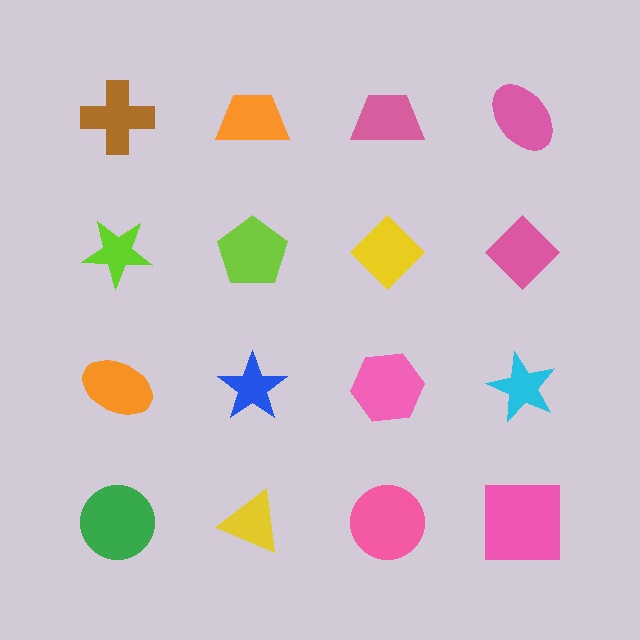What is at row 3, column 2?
A blue star.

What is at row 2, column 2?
A lime pentagon.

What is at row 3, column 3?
A pink hexagon.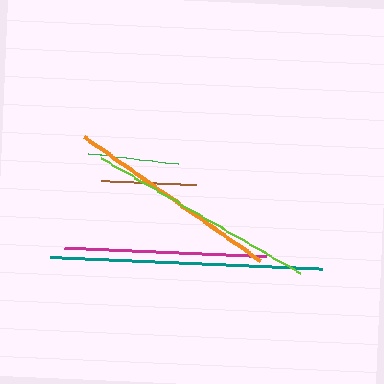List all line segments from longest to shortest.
From longest to shortest: teal, lime, orange, magenta, brown, green.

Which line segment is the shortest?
The green line is the shortest at approximately 91 pixels.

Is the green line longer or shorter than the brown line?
The brown line is longer than the green line.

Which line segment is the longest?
The teal line is the longest at approximately 272 pixels.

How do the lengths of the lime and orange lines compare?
The lime and orange lines are approximately the same length.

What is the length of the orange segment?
The orange segment is approximately 215 pixels long.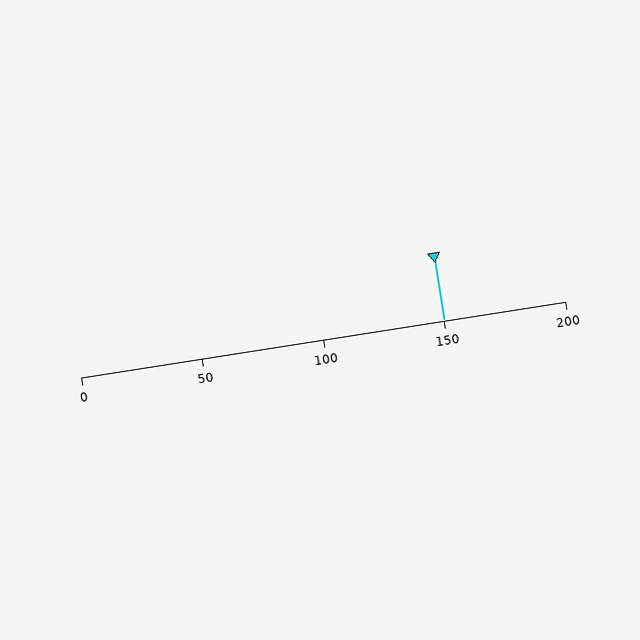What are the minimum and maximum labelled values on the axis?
The axis runs from 0 to 200.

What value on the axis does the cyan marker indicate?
The marker indicates approximately 150.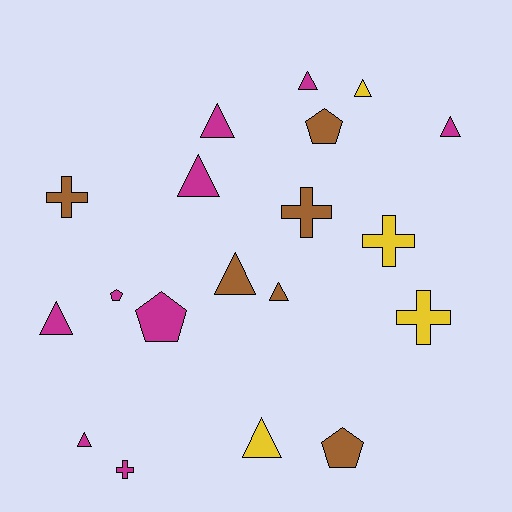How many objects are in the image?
There are 19 objects.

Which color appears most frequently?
Magenta, with 9 objects.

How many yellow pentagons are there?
There are no yellow pentagons.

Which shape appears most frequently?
Triangle, with 10 objects.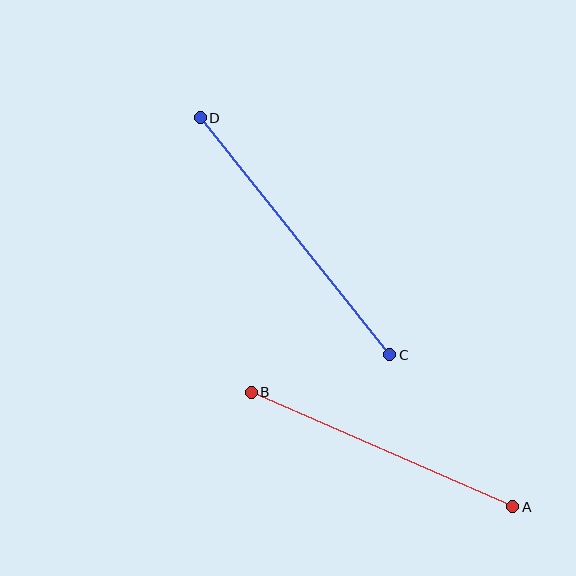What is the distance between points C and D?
The distance is approximately 304 pixels.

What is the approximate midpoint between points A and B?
The midpoint is at approximately (382, 449) pixels.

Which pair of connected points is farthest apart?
Points C and D are farthest apart.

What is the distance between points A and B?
The distance is approximately 285 pixels.